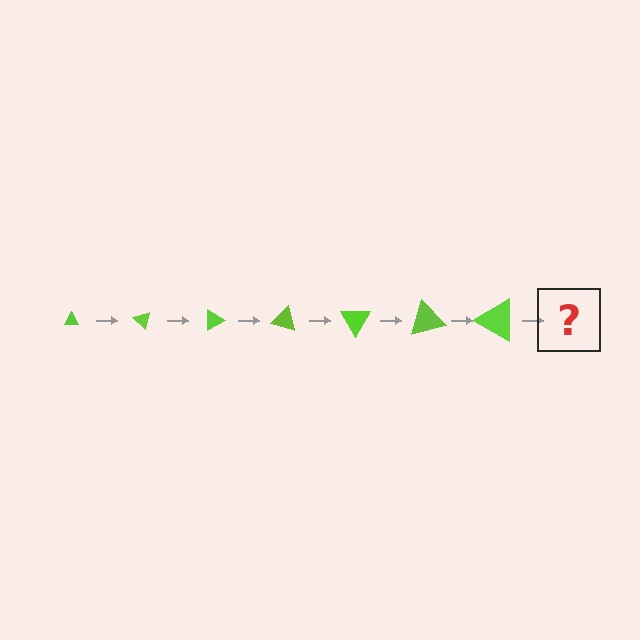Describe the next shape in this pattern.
It should be a triangle, larger than the previous one and rotated 315 degrees from the start.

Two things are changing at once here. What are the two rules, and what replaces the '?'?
The two rules are that the triangle grows larger each step and it rotates 45 degrees each step. The '?' should be a triangle, larger than the previous one and rotated 315 degrees from the start.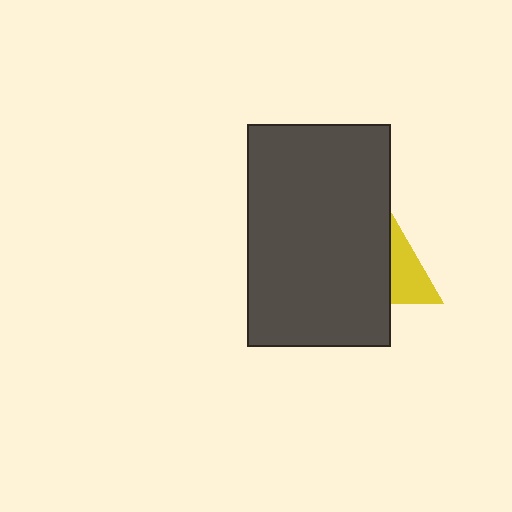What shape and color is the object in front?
The object in front is a dark gray rectangle.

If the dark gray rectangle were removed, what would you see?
You would see the complete yellow triangle.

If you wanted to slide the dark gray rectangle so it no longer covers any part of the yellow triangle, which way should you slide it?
Slide it left — that is the most direct way to separate the two shapes.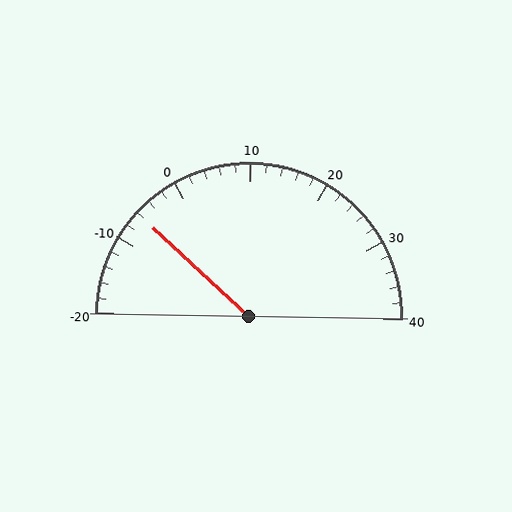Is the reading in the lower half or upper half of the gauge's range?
The reading is in the lower half of the range (-20 to 40).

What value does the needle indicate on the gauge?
The needle indicates approximately -6.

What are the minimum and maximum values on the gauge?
The gauge ranges from -20 to 40.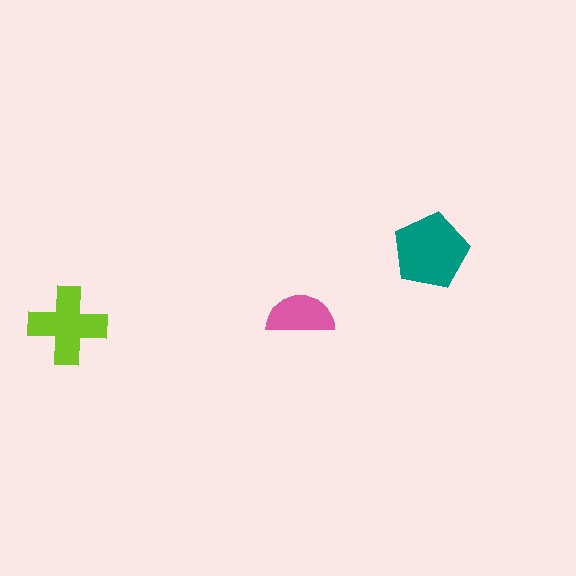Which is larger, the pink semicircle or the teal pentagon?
The teal pentagon.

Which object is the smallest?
The pink semicircle.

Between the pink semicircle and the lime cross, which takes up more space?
The lime cross.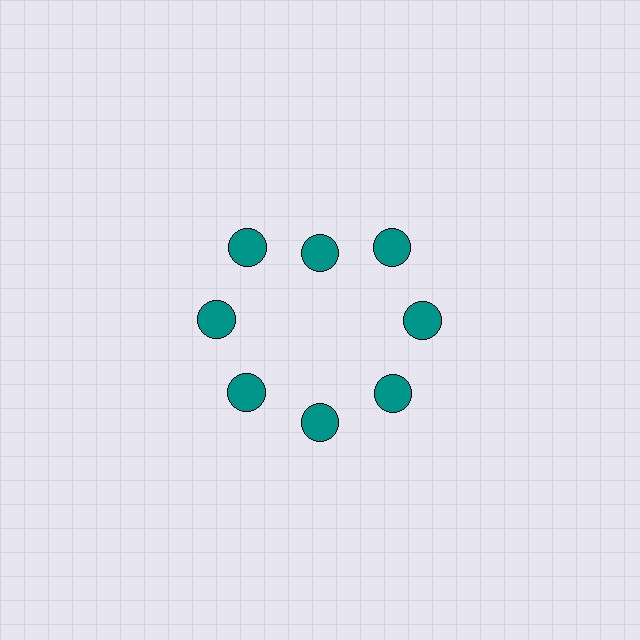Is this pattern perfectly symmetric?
No. The 8 teal circles are arranged in a ring, but one element near the 12 o'clock position is pulled inward toward the center, breaking the 8-fold rotational symmetry.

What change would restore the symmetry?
The symmetry would be restored by moving it outward, back onto the ring so that all 8 circles sit at equal angles and equal distance from the center.